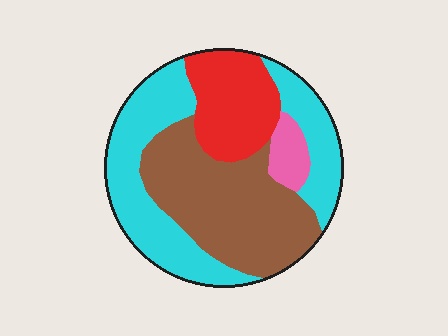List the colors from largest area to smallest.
From largest to smallest: cyan, brown, red, pink.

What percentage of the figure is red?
Red takes up about one fifth (1/5) of the figure.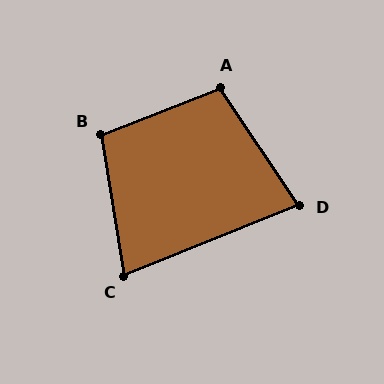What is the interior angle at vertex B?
Approximately 102 degrees (obtuse).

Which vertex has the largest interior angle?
A, at approximately 103 degrees.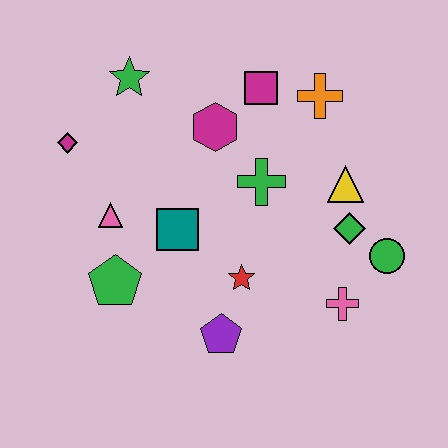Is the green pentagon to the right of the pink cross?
No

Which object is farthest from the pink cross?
The magenta diamond is farthest from the pink cross.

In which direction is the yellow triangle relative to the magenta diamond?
The yellow triangle is to the right of the magenta diamond.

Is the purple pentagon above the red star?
No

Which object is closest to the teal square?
The pink triangle is closest to the teal square.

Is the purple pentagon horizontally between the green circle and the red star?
No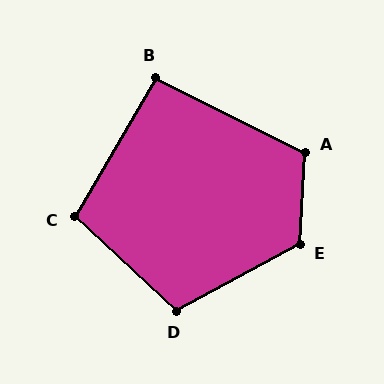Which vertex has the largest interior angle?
E, at approximately 122 degrees.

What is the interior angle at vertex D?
Approximately 109 degrees (obtuse).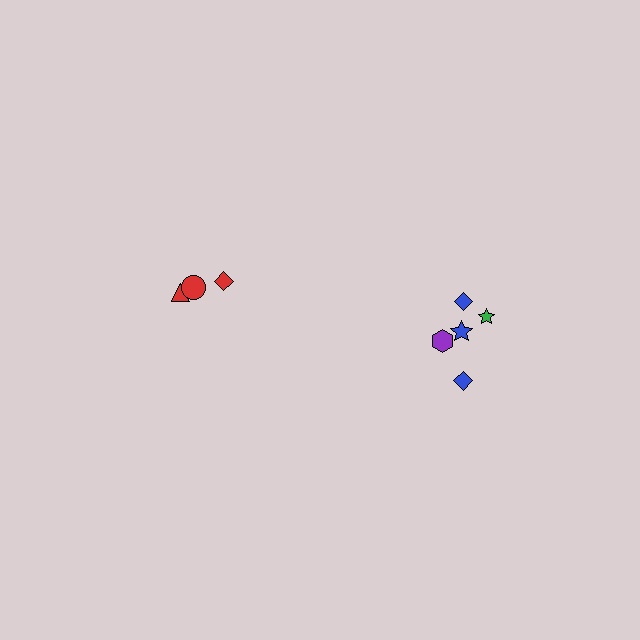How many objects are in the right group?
There are 5 objects.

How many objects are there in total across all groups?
There are 8 objects.